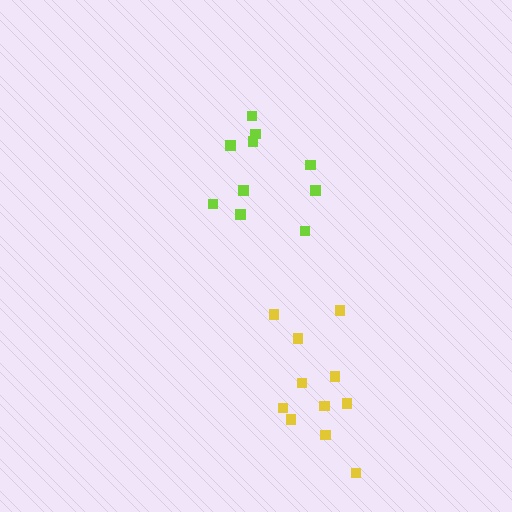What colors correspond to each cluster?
The clusters are colored: yellow, lime.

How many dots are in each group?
Group 1: 11 dots, Group 2: 10 dots (21 total).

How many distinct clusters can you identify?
There are 2 distinct clusters.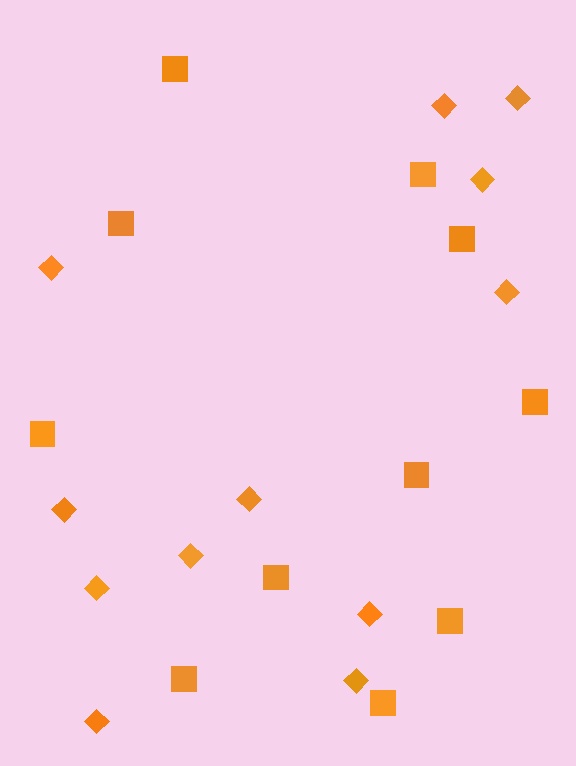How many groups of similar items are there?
There are 2 groups: one group of diamonds (12) and one group of squares (11).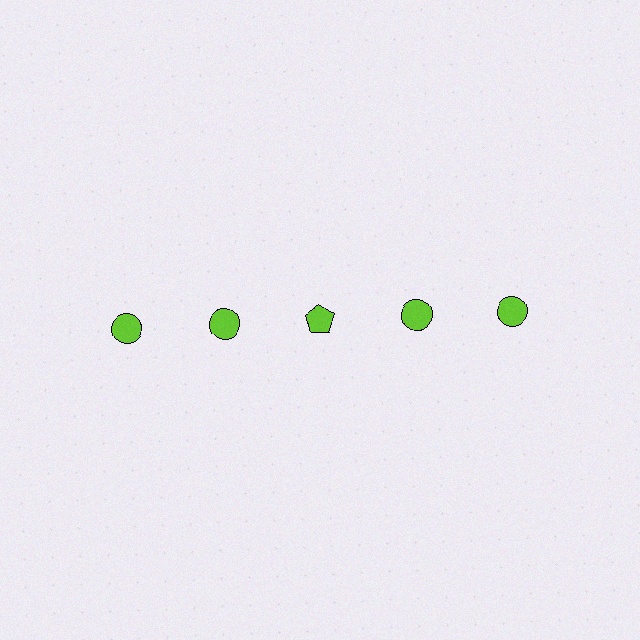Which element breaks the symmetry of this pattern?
The lime pentagon in the top row, center column breaks the symmetry. All other shapes are lime circles.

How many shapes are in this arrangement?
There are 5 shapes arranged in a grid pattern.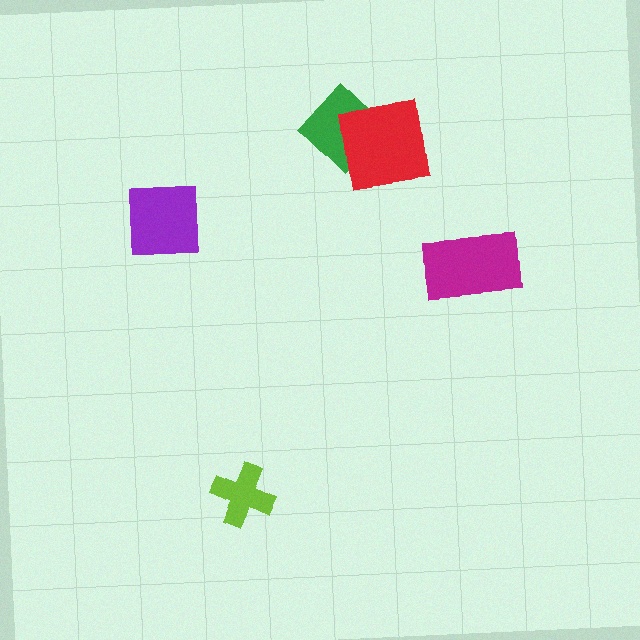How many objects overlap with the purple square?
0 objects overlap with the purple square.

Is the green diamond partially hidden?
Yes, it is partially covered by another shape.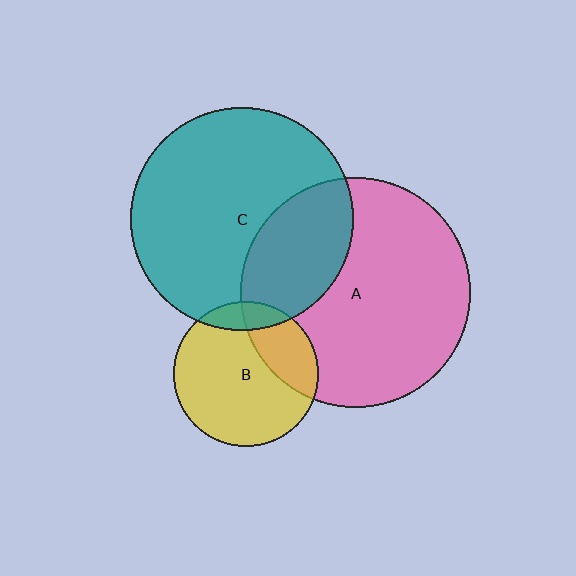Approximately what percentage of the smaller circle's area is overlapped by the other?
Approximately 10%.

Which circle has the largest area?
Circle A (pink).